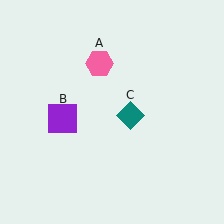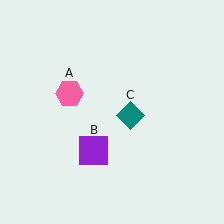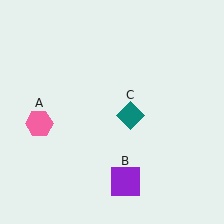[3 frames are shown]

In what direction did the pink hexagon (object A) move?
The pink hexagon (object A) moved down and to the left.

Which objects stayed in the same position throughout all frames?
Teal diamond (object C) remained stationary.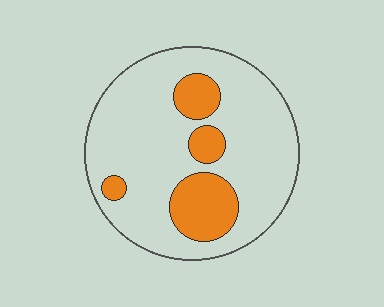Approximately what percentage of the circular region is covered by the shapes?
Approximately 20%.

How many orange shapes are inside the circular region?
4.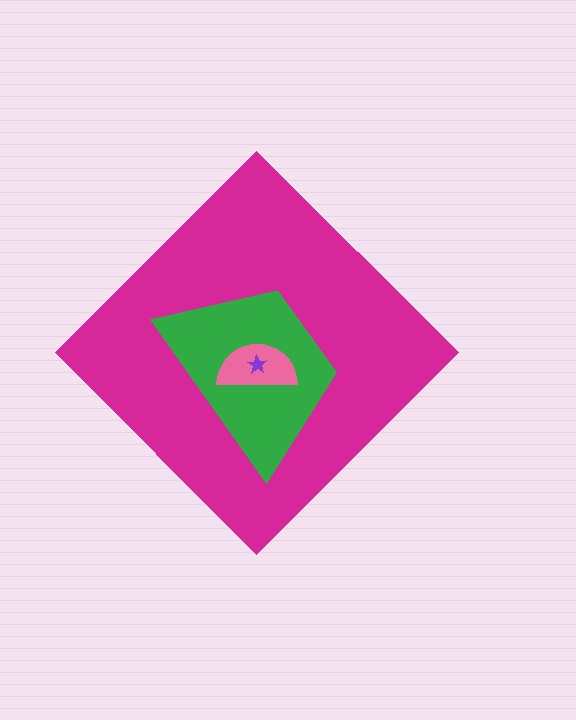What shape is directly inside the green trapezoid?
The pink semicircle.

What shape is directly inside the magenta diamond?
The green trapezoid.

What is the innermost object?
The purple star.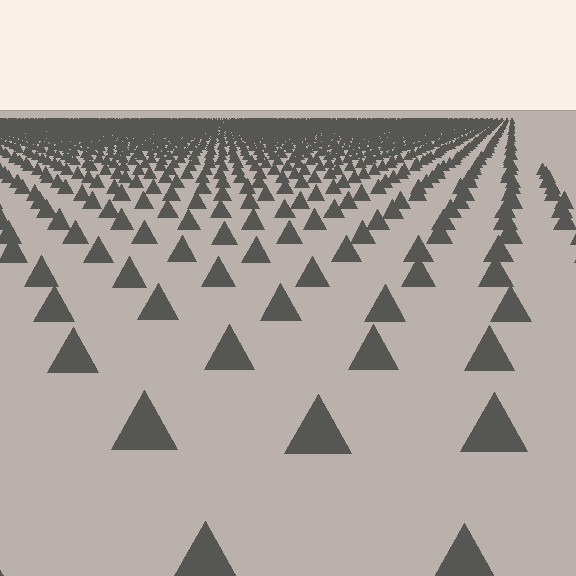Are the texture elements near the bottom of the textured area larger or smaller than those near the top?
Larger. Near the bottom, elements are closer to the viewer and appear at a bigger on-screen size.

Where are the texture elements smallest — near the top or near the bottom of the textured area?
Near the top.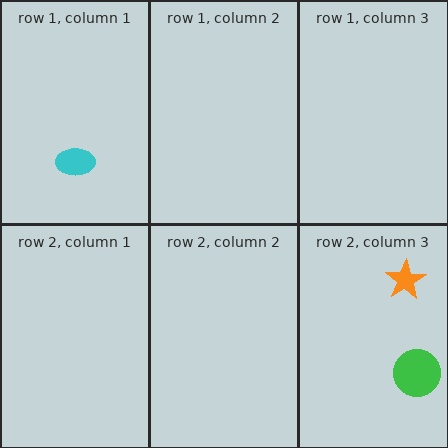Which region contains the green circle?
The row 2, column 3 region.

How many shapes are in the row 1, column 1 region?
1.